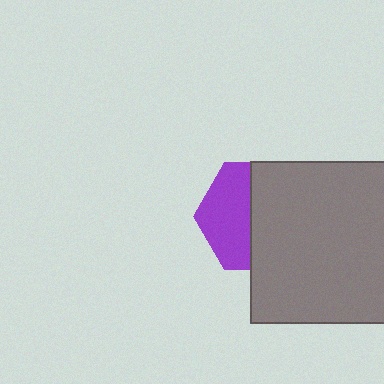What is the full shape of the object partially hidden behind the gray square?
The partially hidden object is a purple hexagon.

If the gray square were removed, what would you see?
You would see the complete purple hexagon.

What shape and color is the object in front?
The object in front is a gray square.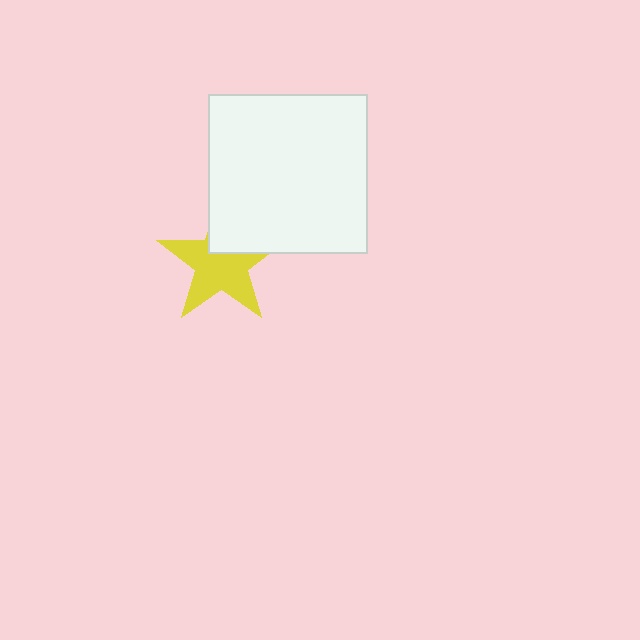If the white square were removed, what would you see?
You would see the complete yellow star.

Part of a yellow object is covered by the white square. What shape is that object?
It is a star.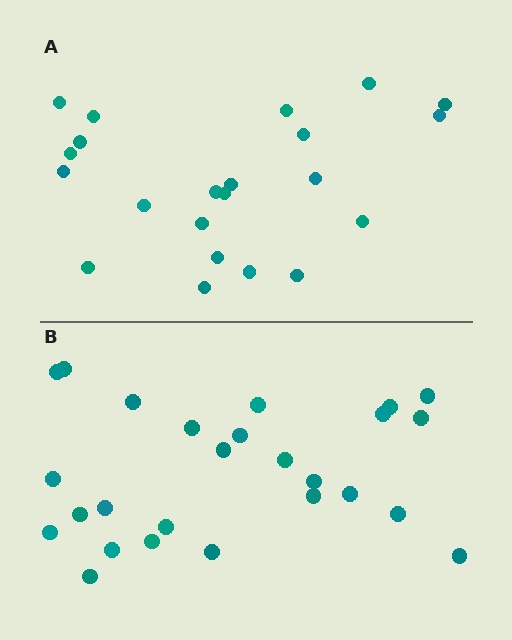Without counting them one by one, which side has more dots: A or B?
Region B (the bottom region) has more dots.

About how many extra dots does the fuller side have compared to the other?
Region B has about 4 more dots than region A.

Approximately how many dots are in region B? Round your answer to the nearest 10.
About 30 dots. (The exact count is 26, which rounds to 30.)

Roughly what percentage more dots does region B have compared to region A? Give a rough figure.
About 20% more.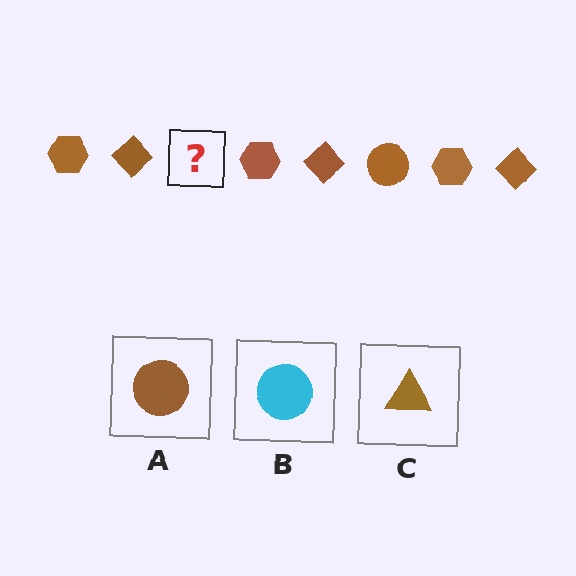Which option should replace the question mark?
Option A.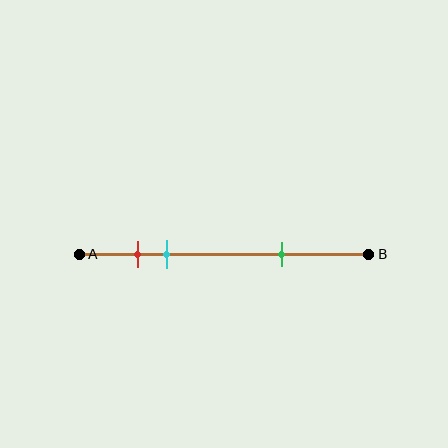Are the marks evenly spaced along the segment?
No, the marks are not evenly spaced.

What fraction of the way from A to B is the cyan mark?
The cyan mark is approximately 30% (0.3) of the way from A to B.